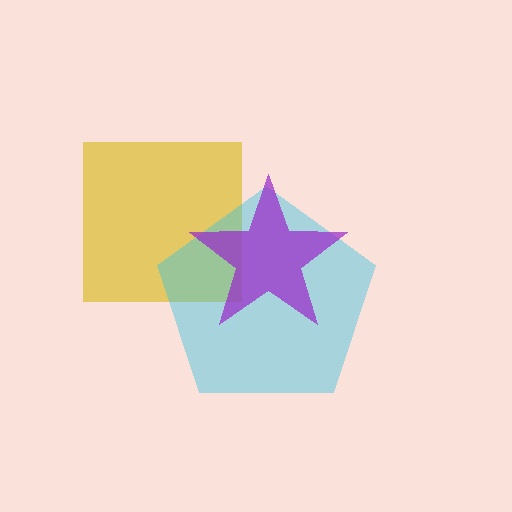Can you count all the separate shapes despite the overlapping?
Yes, there are 3 separate shapes.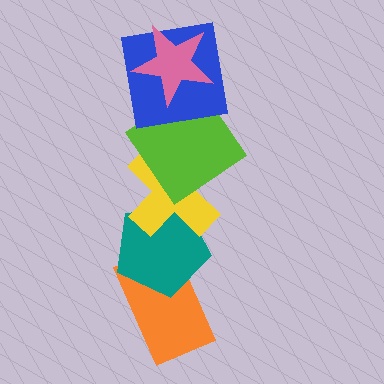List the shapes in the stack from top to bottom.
From top to bottom: the pink star, the blue square, the lime diamond, the yellow cross, the teal pentagon, the orange rectangle.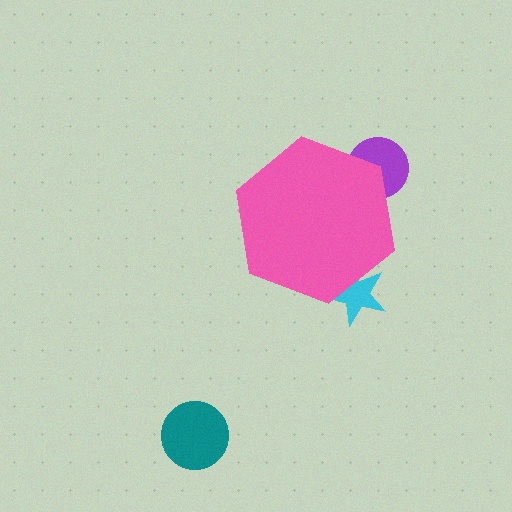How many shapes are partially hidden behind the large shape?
2 shapes are partially hidden.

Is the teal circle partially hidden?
No, the teal circle is fully visible.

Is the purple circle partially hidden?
Yes, the purple circle is partially hidden behind the pink hexagon.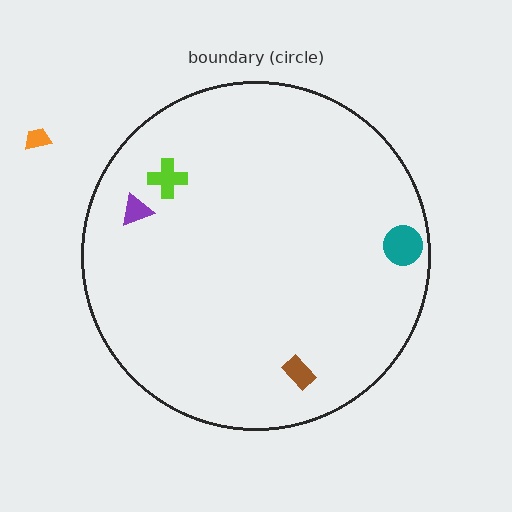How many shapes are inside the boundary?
4 inside, 1 outside.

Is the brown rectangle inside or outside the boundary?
Inside.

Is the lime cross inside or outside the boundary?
Inside.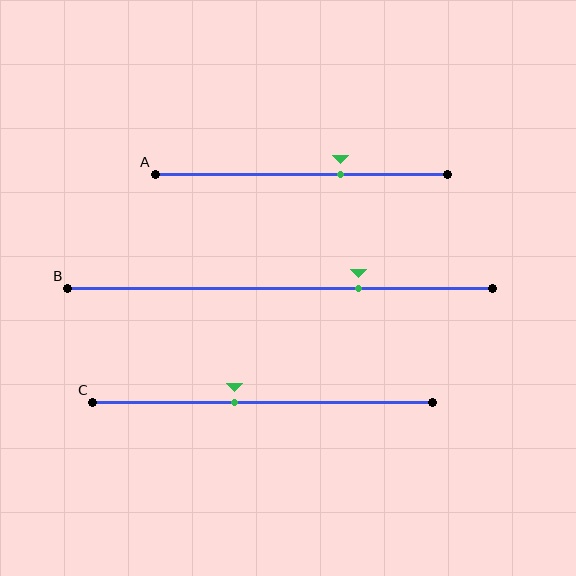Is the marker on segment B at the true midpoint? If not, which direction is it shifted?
No, the marker on segment B is shifted to the right by about 18% of the segment length.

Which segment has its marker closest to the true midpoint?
Segment C has its marker closest to the true midpoint.